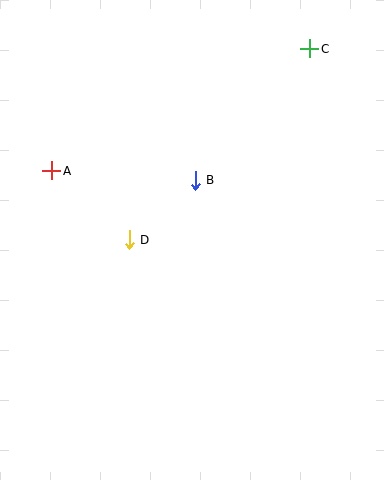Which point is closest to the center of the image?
Point B at (195, 180) is closest to the center.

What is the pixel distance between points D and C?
The distance between D and C is 263 pixels.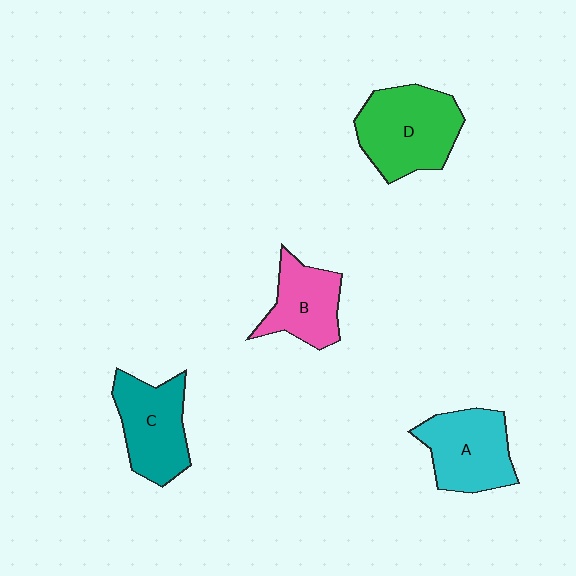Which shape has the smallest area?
Shape B (pink).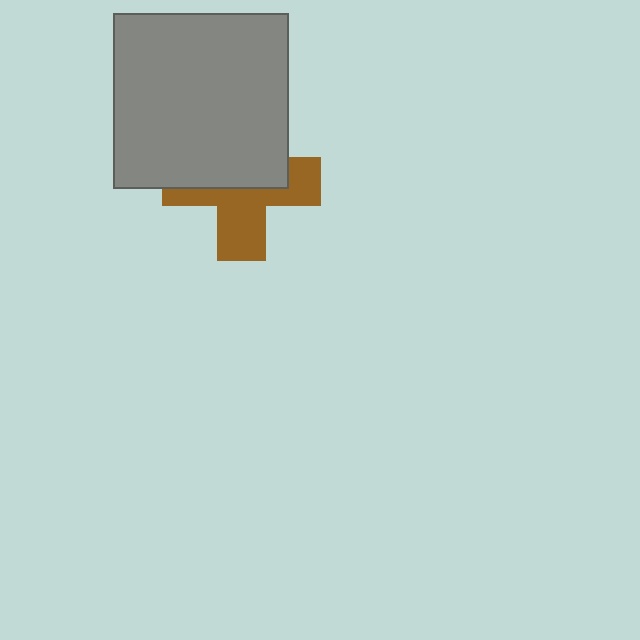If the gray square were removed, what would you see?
You would see the complete brown cross.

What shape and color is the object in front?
The object in front is a gray square.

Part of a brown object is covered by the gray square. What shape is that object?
It is a cross.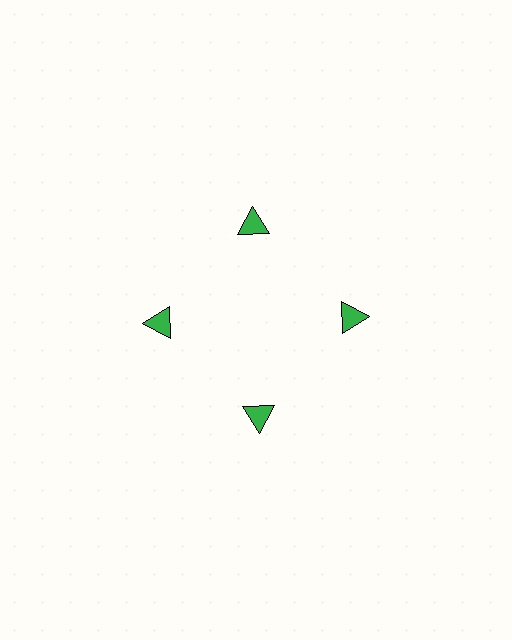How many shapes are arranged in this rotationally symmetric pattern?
There are 4 shapes, arranged in 4 groups of 1.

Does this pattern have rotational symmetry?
Yes, this pattern has 4-fold rotational symmetry. It looks the same after rotating 90 degrees around the center.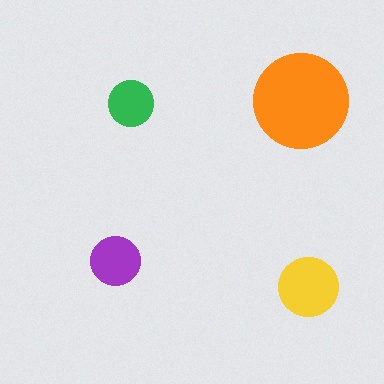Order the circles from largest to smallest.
the orange one, the yellow one, the purple one, the green one.